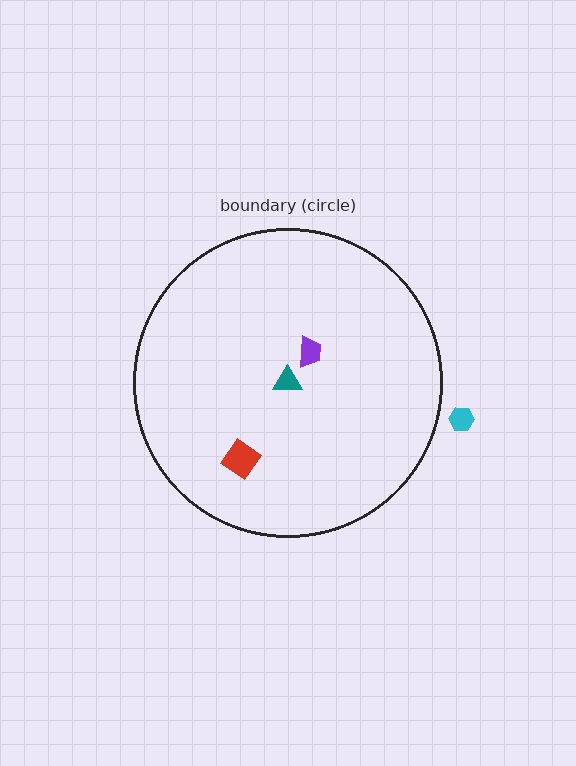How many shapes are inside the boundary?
3 inside, 1 outside.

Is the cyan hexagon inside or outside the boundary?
Outside.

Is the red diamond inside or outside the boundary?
Inside.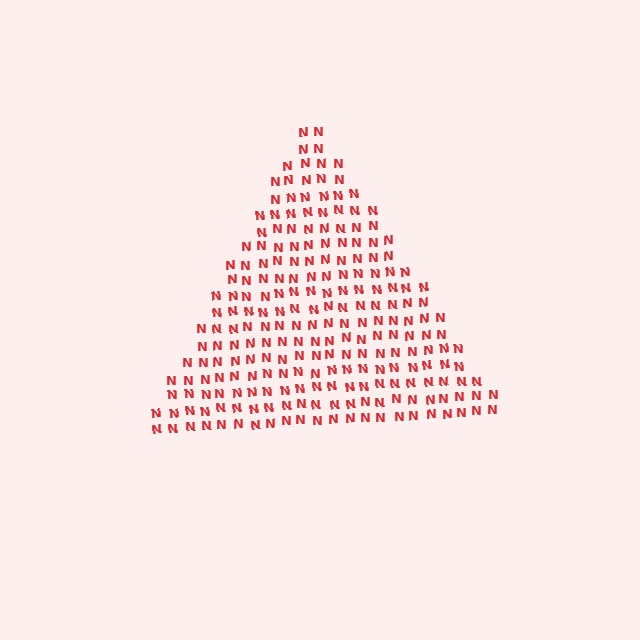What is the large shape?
The large shape is a triangle.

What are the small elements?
The small elements are letter N's.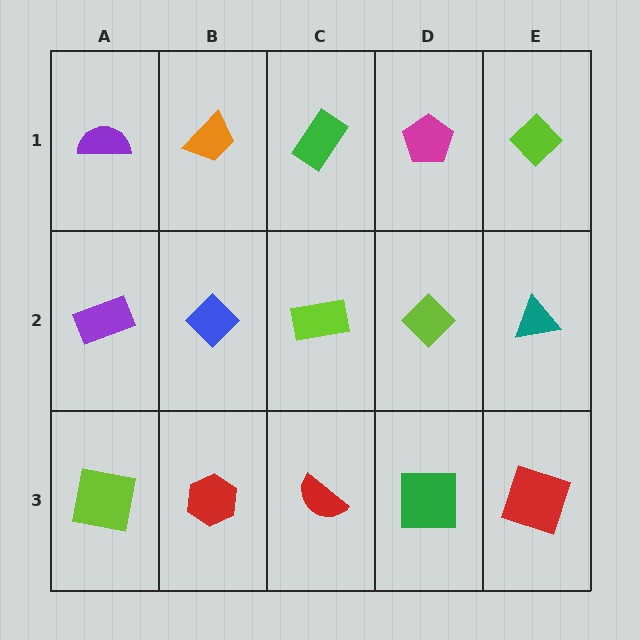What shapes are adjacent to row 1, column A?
A purple rectangle (row 2, column A), an orange trapezoid (row 1, column B).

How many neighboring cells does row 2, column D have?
4.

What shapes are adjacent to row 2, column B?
An orange trapezoid (row 1, column B), a red hexagon (row 3, column B), a purple rectangle (row 2, column A), a lime rectangle (row 2, column C).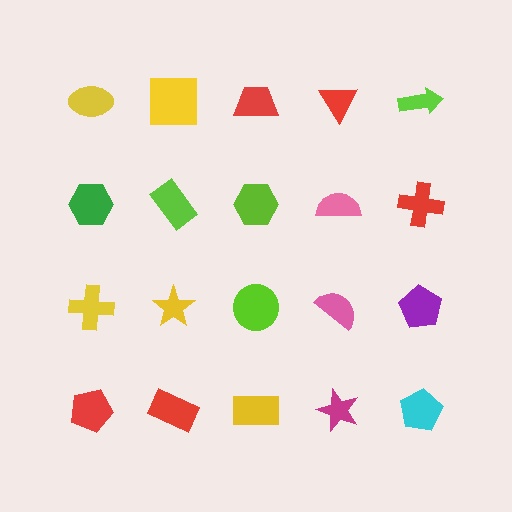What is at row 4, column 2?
A red rectangle.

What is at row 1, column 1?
A yellow ellipse.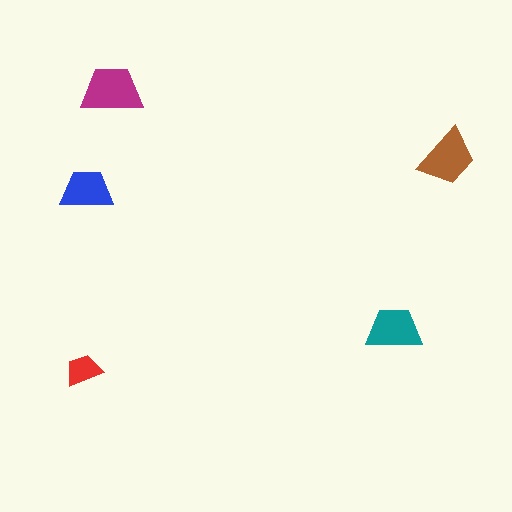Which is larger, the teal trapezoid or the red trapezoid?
The teal one.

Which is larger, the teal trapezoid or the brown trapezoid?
The brown one.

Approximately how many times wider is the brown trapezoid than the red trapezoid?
About 1.5 times wider.